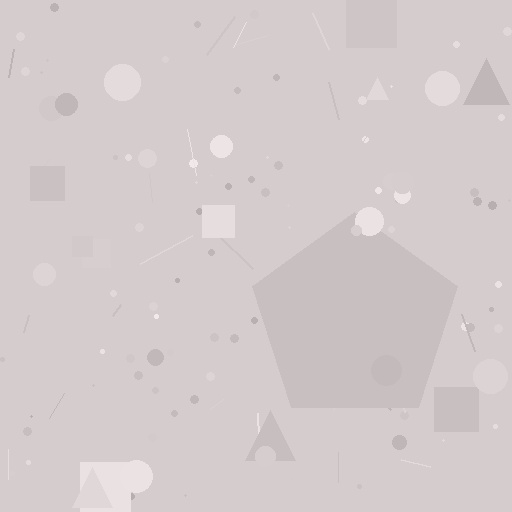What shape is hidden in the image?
A pentagon is hidden in the image.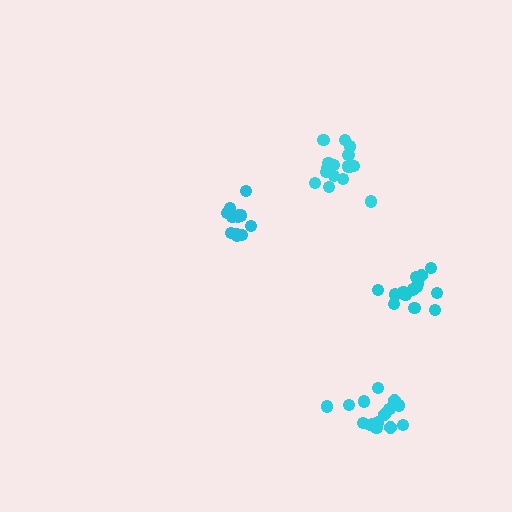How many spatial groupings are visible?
There are 4 spatial groupings.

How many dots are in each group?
Group 1: 16 dots, Group 2: 12 dots, Group 3: 15 dots, Group 4: 15 dots (58 total).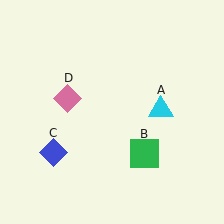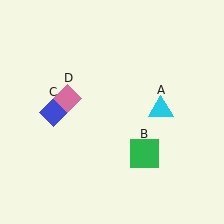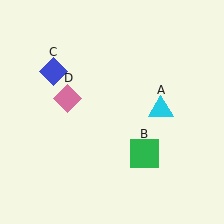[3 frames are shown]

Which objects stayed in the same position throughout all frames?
Cyan triangle (object A) and green square (object B) and pink diamond (object D) remained stationary.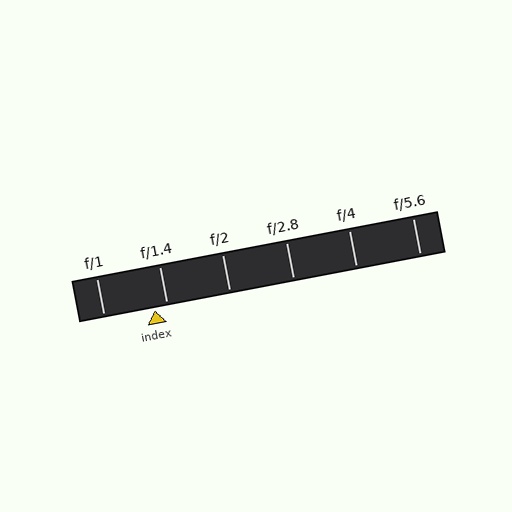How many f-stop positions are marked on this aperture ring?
There are 6 f-stop positions marked.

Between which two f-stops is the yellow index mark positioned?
The index mark is between f/1 and f/1.4.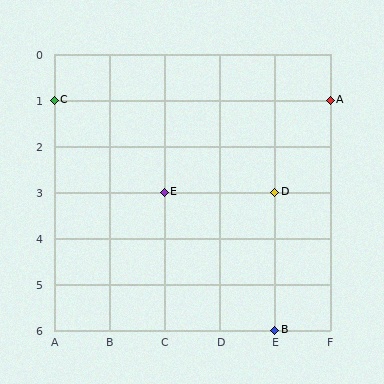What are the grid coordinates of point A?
Point A is at grid coordinates (F, 1).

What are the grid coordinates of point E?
Point E is at grid coordinates (C, 3).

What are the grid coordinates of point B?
Point B is at grid coordinates (E, 6).